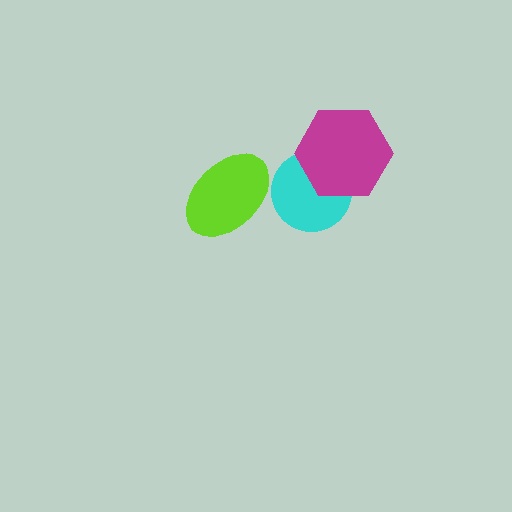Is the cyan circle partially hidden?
Yes, it is partially covered by another shape.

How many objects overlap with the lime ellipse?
0 objects overlap with the lime ellipse.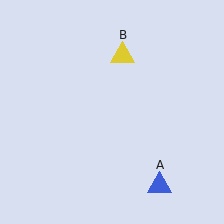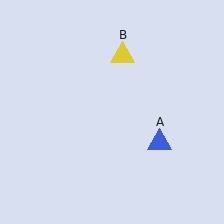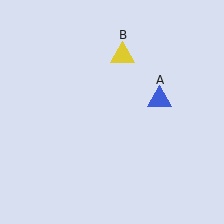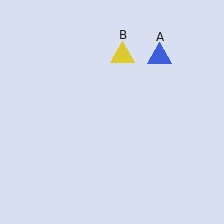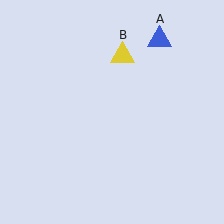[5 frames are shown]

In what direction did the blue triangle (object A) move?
The blue triangle (object A) moved up.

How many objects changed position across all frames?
1 object changed position: blue triangle (object A).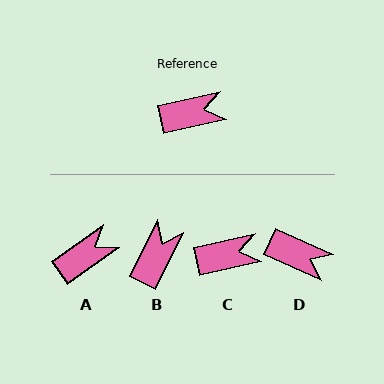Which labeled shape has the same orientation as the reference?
C.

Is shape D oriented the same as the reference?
No, it is off by about 36 degrees.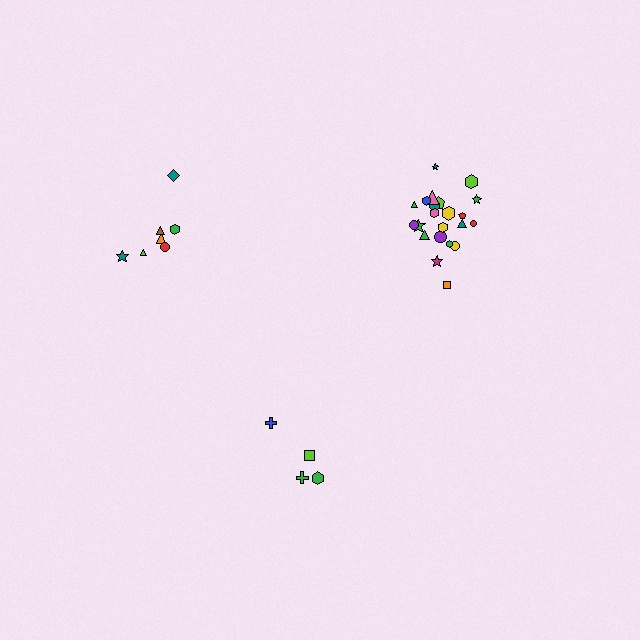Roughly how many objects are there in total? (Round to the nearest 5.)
Roughly 35 objects in total.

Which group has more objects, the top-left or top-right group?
The top-right group.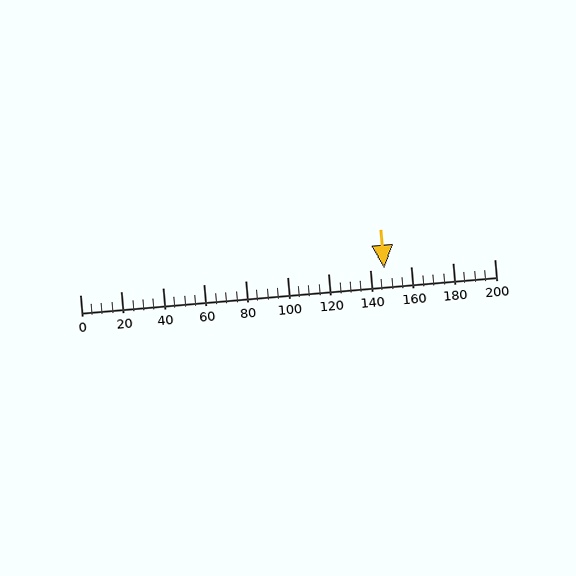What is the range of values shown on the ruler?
The ruler shows values from 0 to 200.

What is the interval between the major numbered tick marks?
The major tick marks are spaced 20 units apart.